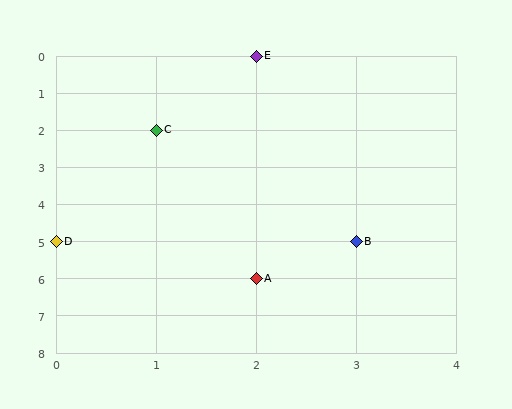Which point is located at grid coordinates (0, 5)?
Point D is at (0, 5).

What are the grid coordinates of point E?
Point E is at grid coordinates (2, 0).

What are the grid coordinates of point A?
Point A is at grid coordinates (2, 6).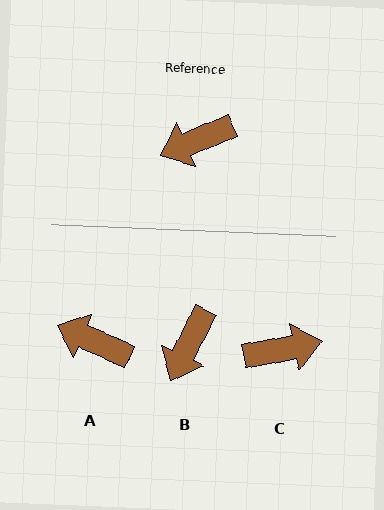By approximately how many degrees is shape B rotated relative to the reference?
Approximately 41 degrees counter-clockwise.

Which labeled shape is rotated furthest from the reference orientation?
C, about 168 degrees away.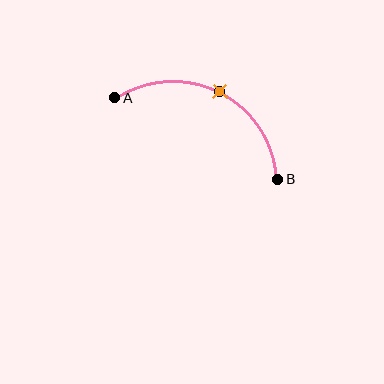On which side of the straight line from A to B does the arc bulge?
The arc bulges above the straight line connecting A and B.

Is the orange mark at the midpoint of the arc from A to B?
Yes. The orange mark lies on the arc at equal arc-length from both A and B — it is the arc midpoint.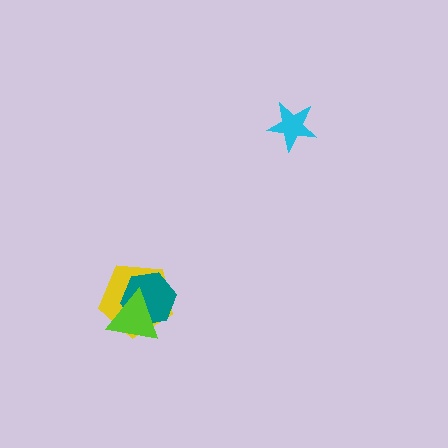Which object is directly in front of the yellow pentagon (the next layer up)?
The teal hexagon is directly in front of the yellow pentagon.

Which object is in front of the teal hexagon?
The lime triangle is in front of the teal hexagon.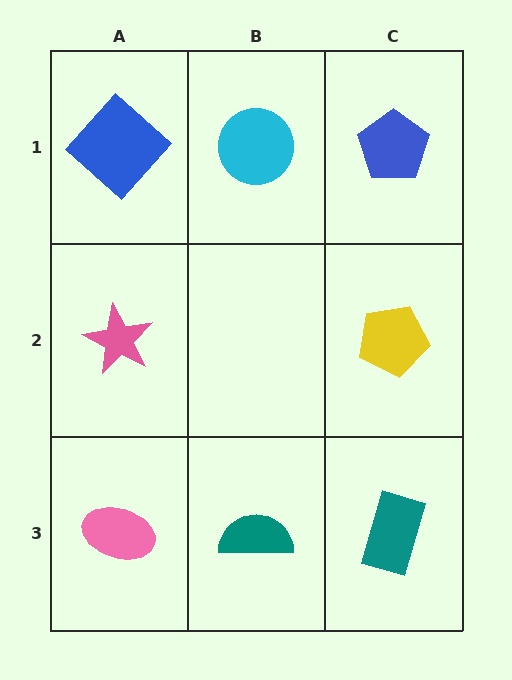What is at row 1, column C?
A blue pentagon.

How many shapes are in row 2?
2 shapes.